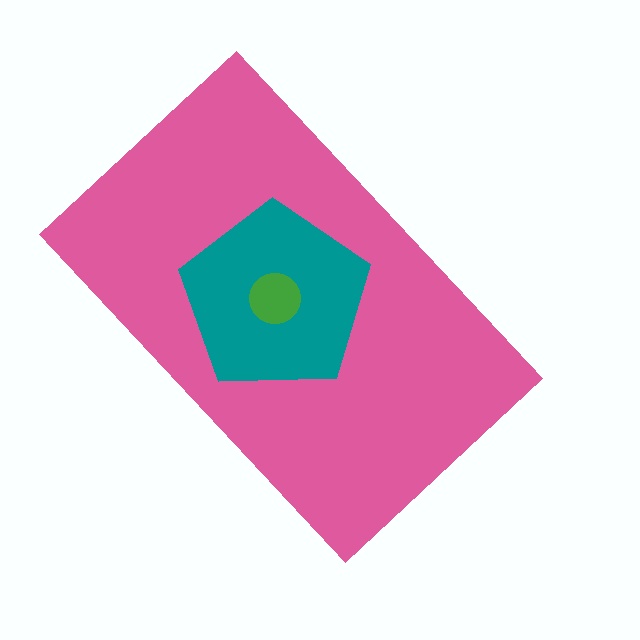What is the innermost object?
The green circle.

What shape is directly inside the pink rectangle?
The teal pentagon.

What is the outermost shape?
The pink rectangle.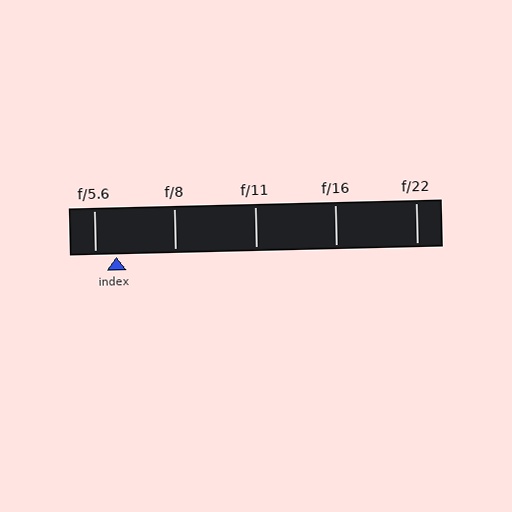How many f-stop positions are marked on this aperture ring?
There are 5 f-stop positions marked.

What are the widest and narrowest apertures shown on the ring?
The widest aperture shown is f/5.6 and the narrowest is f/22.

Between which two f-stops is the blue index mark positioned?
The index mark is between f/5.6 and f/8.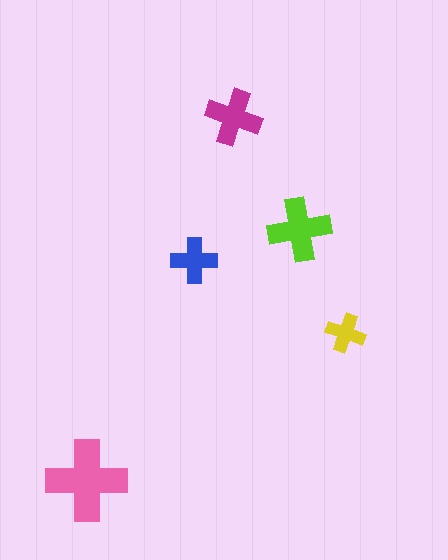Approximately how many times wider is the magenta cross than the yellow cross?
About 1.5 times wider.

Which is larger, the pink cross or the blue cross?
The pink one.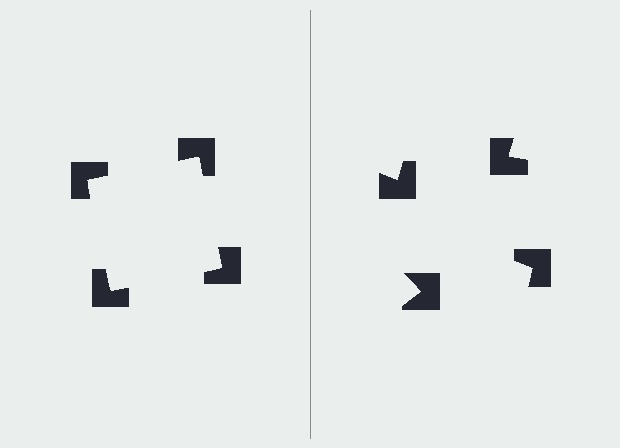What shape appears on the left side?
An illusory square.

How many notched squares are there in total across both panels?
8 — 4 on each side.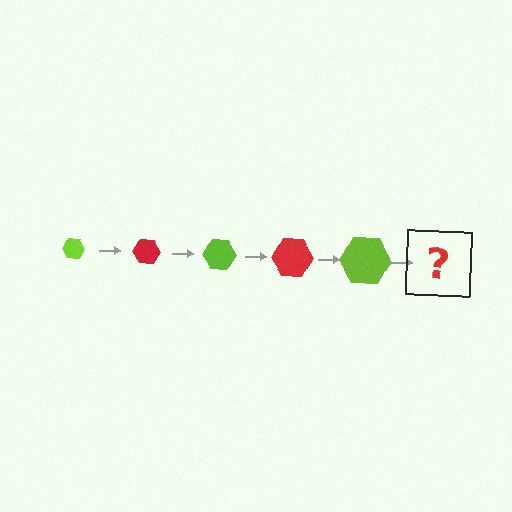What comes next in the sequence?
The next element should be a red hexagon, larger than the previous one.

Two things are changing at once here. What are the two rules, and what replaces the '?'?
The two rules are that the hexagon grows larger each step and the color cycles through lime and red. The '?' should be a red hexagon, larger than the previous one.